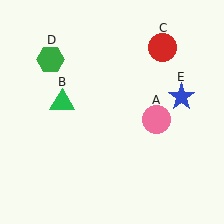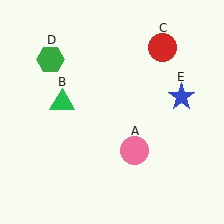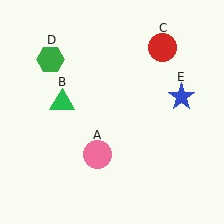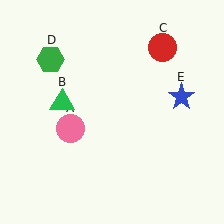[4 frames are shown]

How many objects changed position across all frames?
1 object changed position: pink circle (object A).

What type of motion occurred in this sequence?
The pink circle (object A) rotated clockwise around the center of the scene.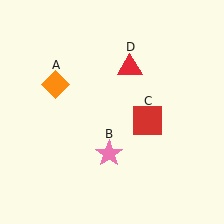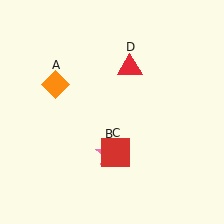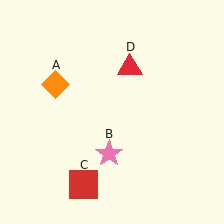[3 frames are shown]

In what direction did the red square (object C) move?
The red square (object C) moved down and to the left.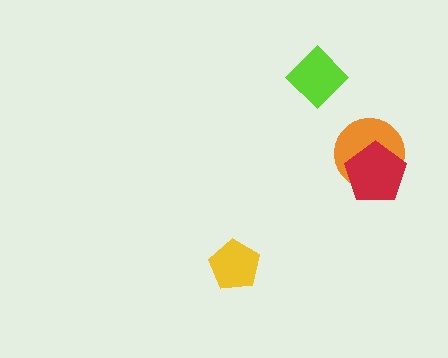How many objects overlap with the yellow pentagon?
0 objects overlap with the yellow pentagon.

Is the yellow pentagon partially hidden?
No, no other shape covers it.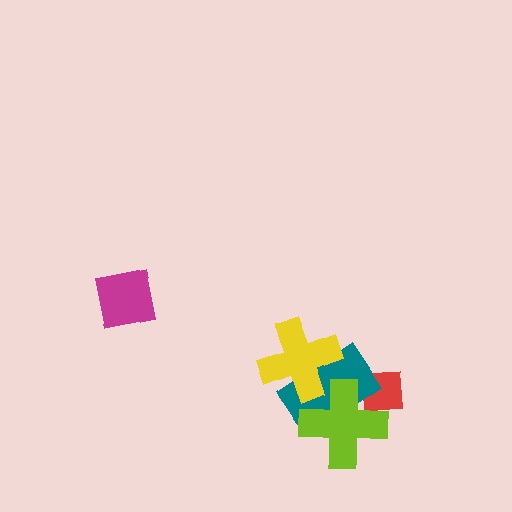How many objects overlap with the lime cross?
3 objects overlap with the lime cross.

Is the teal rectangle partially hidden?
Yes, it is partially covered by another shape.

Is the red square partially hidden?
Yes, it is partially covered by another shape.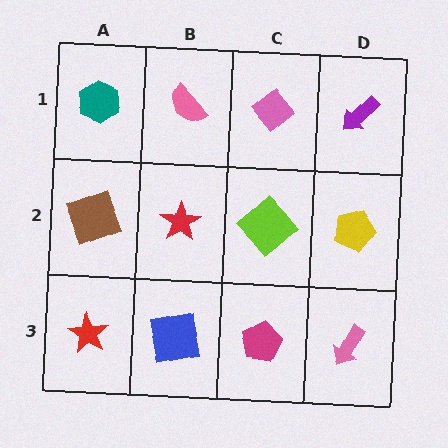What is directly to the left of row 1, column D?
A pink diamond.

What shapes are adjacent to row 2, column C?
A pink diamond (row 1, column C), a magenta pentagon (row 3, column C), a red star (row 2, column B), a yellow pentagon (row 2, column D).